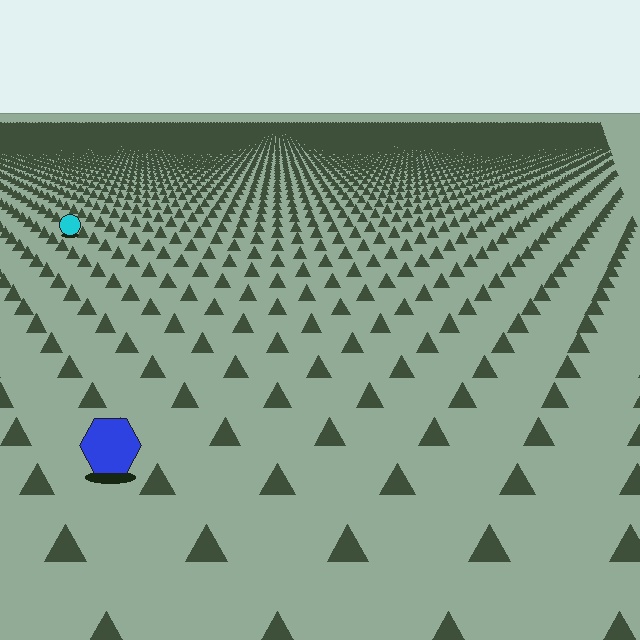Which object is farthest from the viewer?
The cyan circle is farthest from the viewer. It appears smaller and the ground texture around it is denser.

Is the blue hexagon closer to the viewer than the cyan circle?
Yes. The blue hexagon is closer — you can tell from the texture gradient: the ground texture is coarser near it.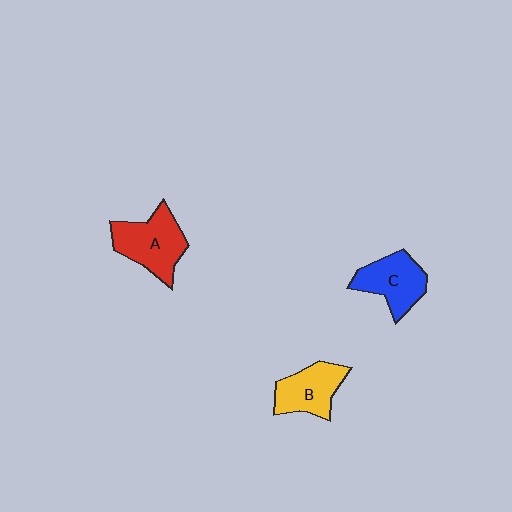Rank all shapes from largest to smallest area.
From largest to smallest: A (red), C (blue), B (yellow).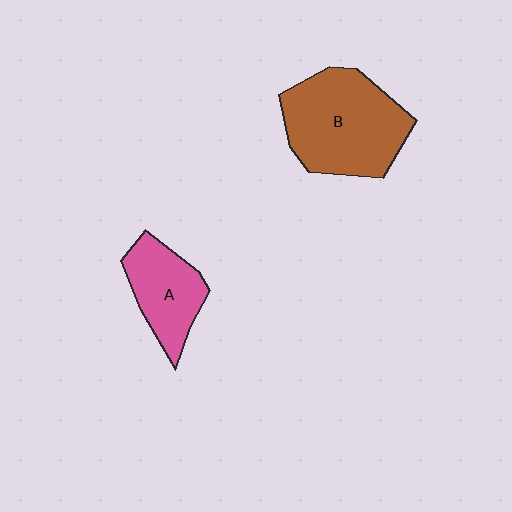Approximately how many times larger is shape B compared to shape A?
Approximately 1.7 times.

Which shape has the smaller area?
Shape A (pink).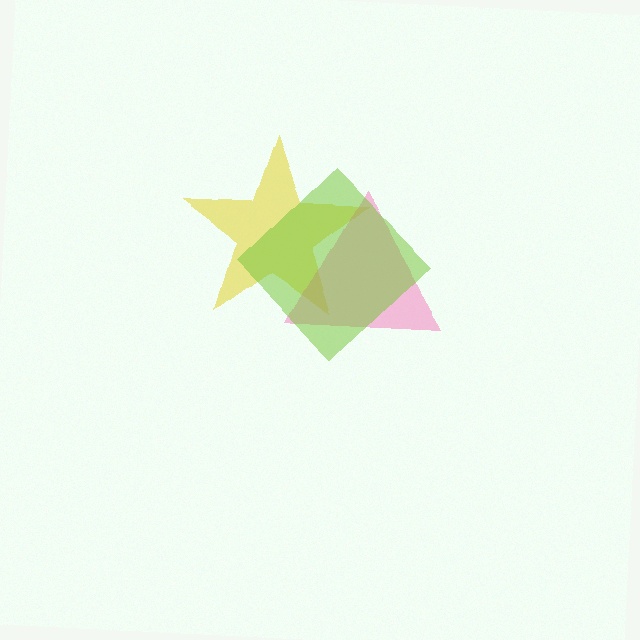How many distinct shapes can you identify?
There are 3 distinct shapes: a yellow star, a pink triangle, a lime diamond.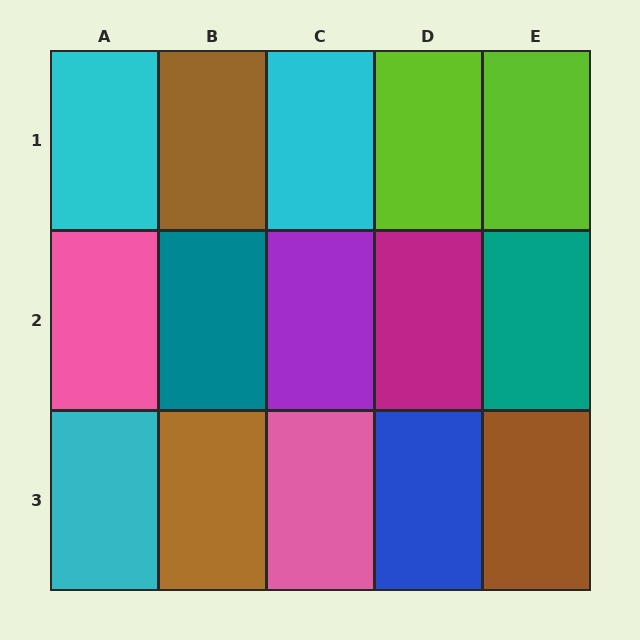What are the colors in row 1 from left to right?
Cyan, brown, cyan, lime, lime.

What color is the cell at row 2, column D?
Magenta.